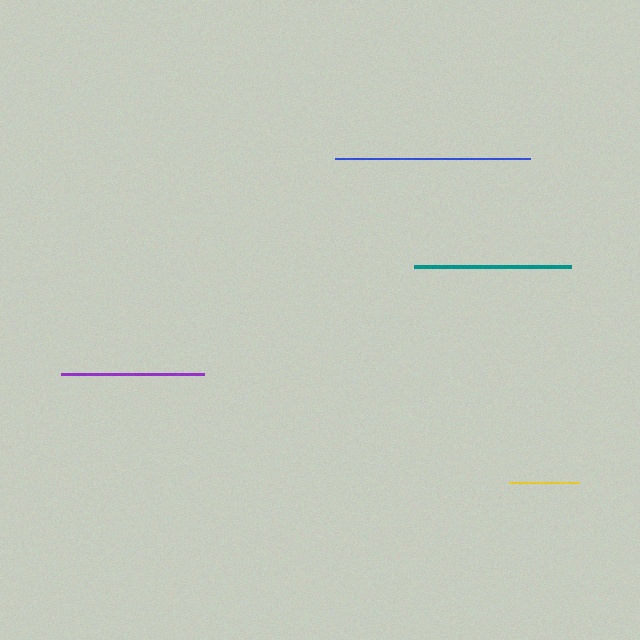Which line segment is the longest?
The blue line is the longest at approximately 195 pixels.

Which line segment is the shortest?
The yellow line is the shortest at approximately 69 pixels.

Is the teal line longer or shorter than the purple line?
The teal line is longer than the purple line.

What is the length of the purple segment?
The purple segment is approximately 143 pixels long.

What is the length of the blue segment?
The blue segment is approximately 195 pixels long.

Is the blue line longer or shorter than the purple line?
The blue line is longer than the purple line.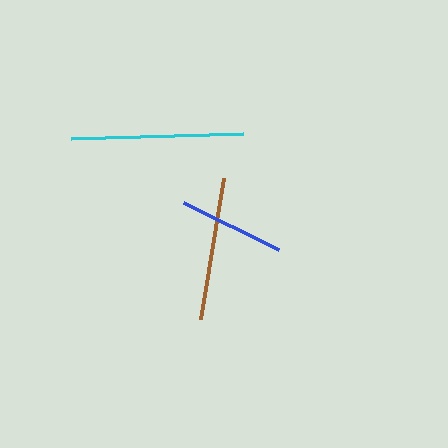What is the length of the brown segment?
The brown segment is approximately 143 pixels long.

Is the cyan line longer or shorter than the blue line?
The cyan line is longer than the blue line.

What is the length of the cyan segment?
The cyan segment is approximately 173 pixels long.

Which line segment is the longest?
The cyan line is the longest at approximately 173 pixels.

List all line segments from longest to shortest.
From longest to shortest: cyan, brown, blue.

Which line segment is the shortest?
The blue line is the shortest at approximately 106 pixels.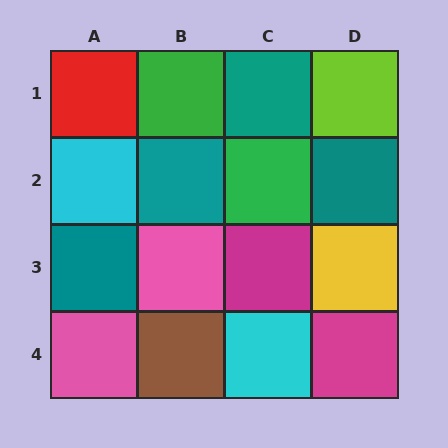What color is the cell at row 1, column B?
Green.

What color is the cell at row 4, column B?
Brown.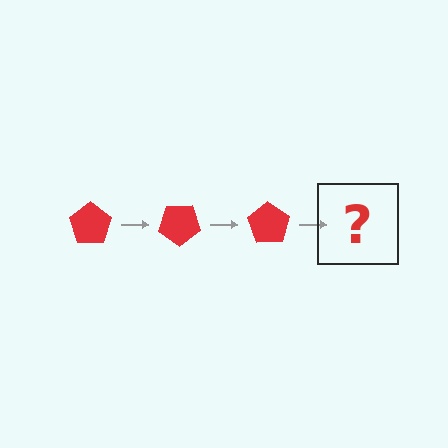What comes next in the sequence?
The next element should be a red pentagon rotated 105 degrees.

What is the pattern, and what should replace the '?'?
The pattern is that the pentagon rotates 35 degrees each step. The '?' should be a red pentagon rotated 105 degrees.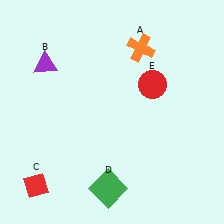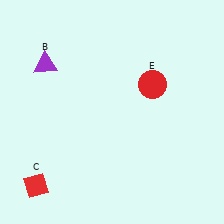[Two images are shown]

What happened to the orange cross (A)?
The orange cross (A) was removed in Image 2. It was in the top-right area of Image 1.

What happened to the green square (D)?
The green square (D) was removed in Image 2. It was in the bottom-left area of Image 1.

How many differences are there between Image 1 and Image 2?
There are 2 differences between the two images.